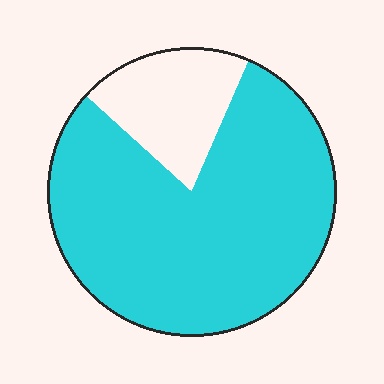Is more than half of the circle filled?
Yes.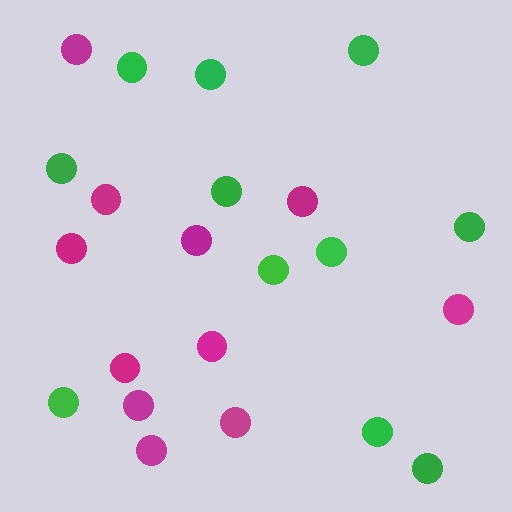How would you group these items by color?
There are 2 groups: one group of magenta circles (11) and one group of green circles (11).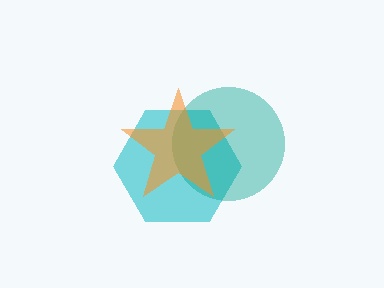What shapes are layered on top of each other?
The layered shapes are: a cyan hexagon, a teal circle, an orange star.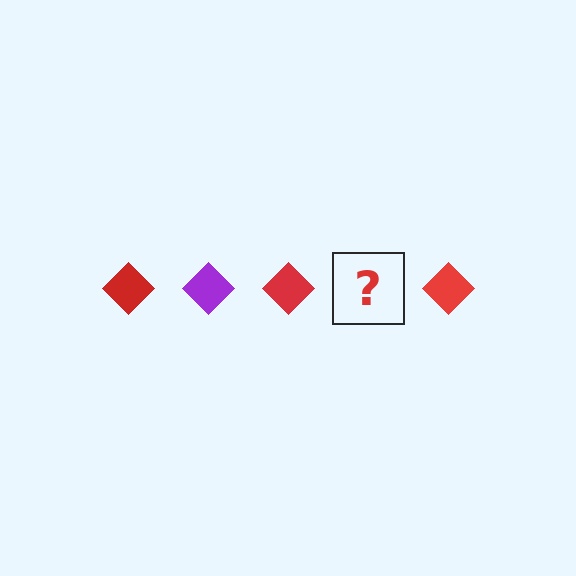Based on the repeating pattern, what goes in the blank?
The blank should be a purple diamond.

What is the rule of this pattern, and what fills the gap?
The rule is that the pattern cycles through red, purple diamonds. The gap should be filled with a purple diamond.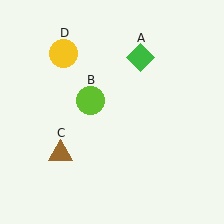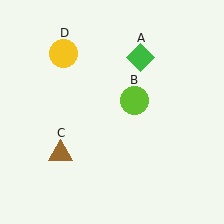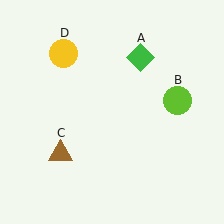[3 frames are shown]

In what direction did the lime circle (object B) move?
The lime circle (object B) moved right.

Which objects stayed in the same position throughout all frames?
Green diamond (object A) and brown triangle (object C) and yellow circle (object D) remained stationary.